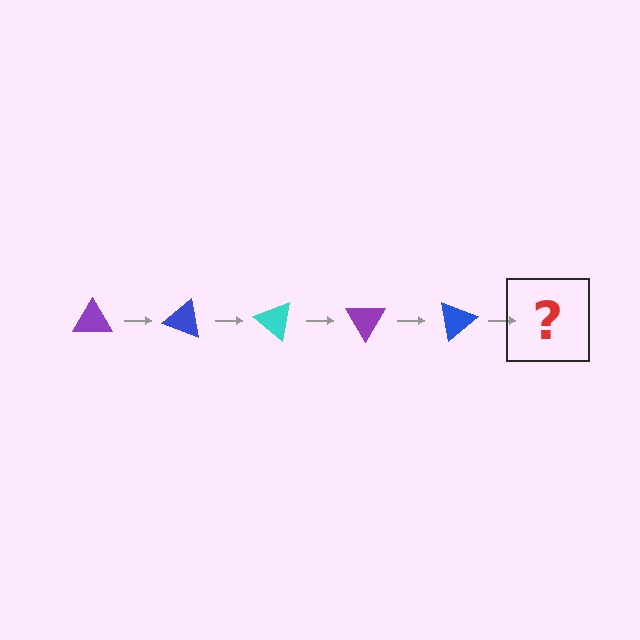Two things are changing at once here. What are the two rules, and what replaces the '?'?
The two rules are that it rotates 20 degrees each step and the color cycles through purple, blue, and cyan. The '?' should be a cyan triangle, rotated 100 degrees from the start.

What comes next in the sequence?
The next element should be a cyan triangle, rotated 100 degrees from the start.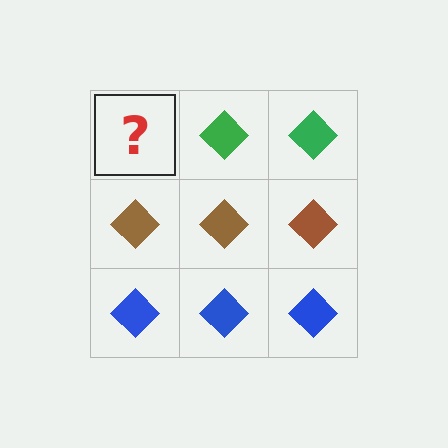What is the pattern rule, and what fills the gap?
The rule is that each row has a consistent color. The gap should be filled with a green diamond.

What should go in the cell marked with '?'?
The missing cell should contain a green diamond.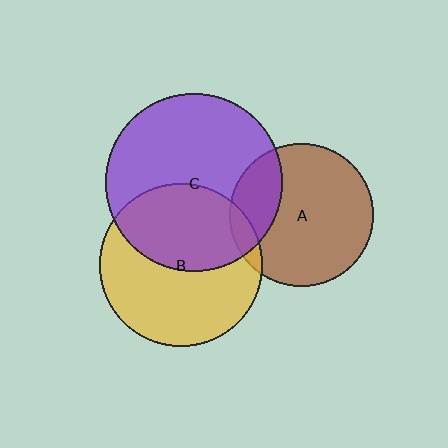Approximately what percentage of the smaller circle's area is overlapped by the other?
Approximately 25%.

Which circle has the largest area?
Circle C (purple).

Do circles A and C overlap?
Yes.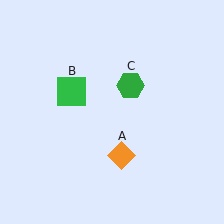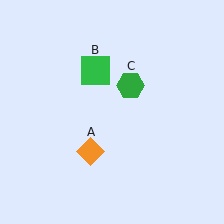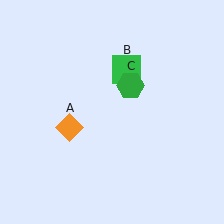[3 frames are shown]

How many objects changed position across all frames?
2 objects changed position: orange diamond (object A), green square (object B).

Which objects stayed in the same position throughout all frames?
Green hexagon (object C) remained stationary.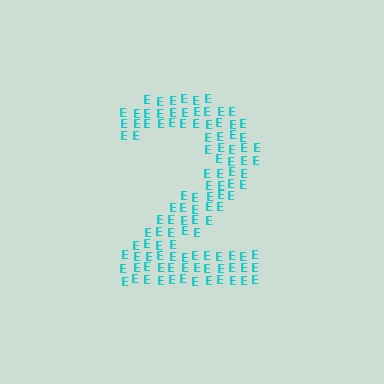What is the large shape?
The large shape is the digit 2.